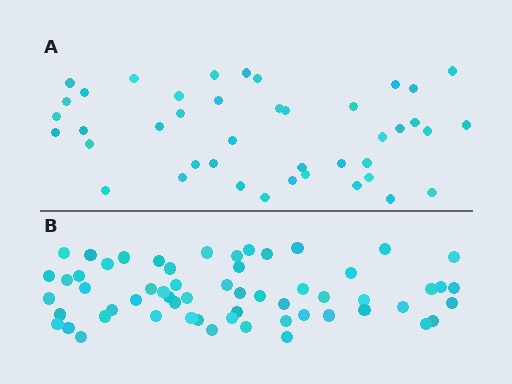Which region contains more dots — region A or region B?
Region B (the bottom region) has more dots.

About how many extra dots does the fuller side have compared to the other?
Region B has approximately 15 more dots than region A.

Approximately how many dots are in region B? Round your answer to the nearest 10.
About 60 dots. (The exact count is 59, which rounds to 60.)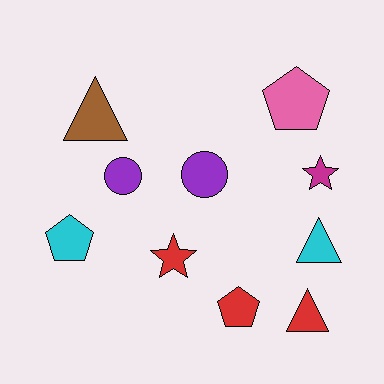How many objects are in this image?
There are 10 objects.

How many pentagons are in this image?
There are 3 pentagons.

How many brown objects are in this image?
There is 1 brown object.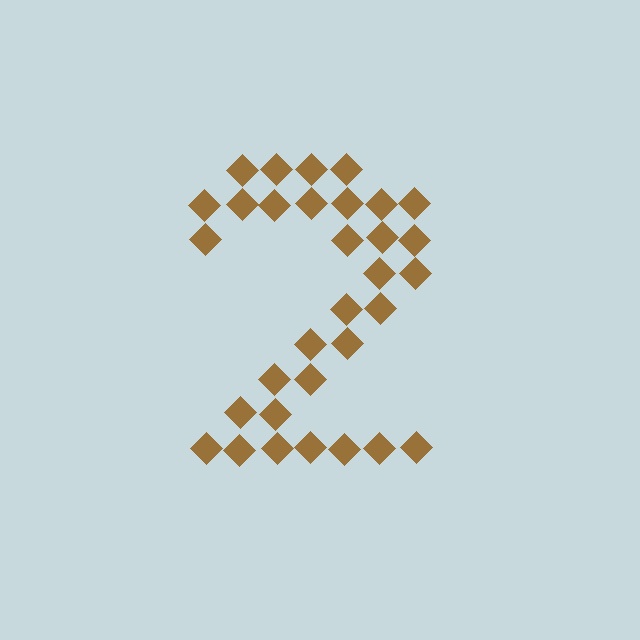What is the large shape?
The large shape is the digit 2.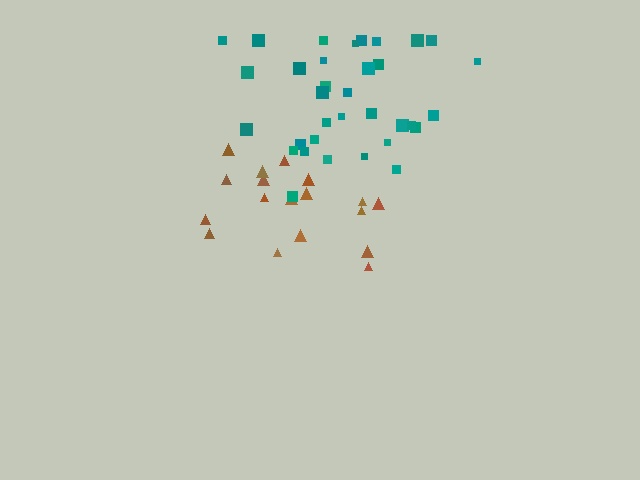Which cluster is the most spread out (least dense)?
Brown.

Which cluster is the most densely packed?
Teal.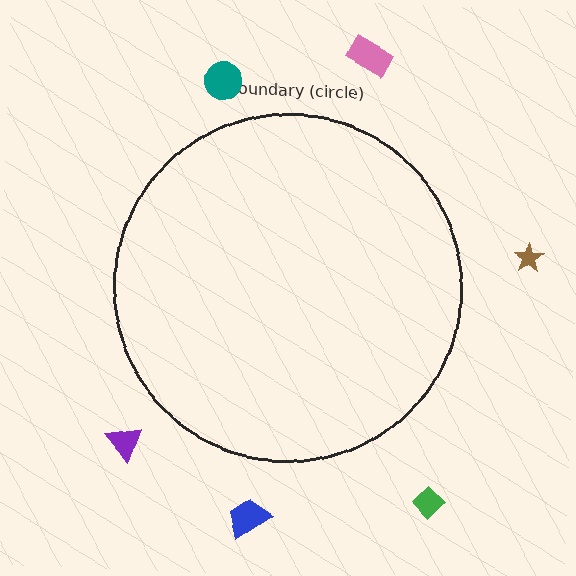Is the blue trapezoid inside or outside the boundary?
Outside.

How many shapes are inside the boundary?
0 inside, 6 outside.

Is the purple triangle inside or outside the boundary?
Outside.